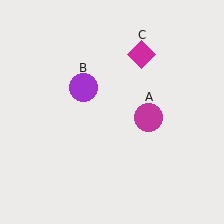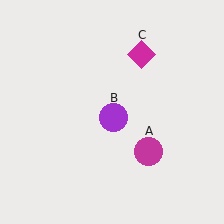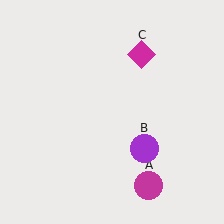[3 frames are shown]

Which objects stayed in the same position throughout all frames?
Magenta diamond (object C) remained stationary.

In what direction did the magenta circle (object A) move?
The magenta circle (object A) moved down.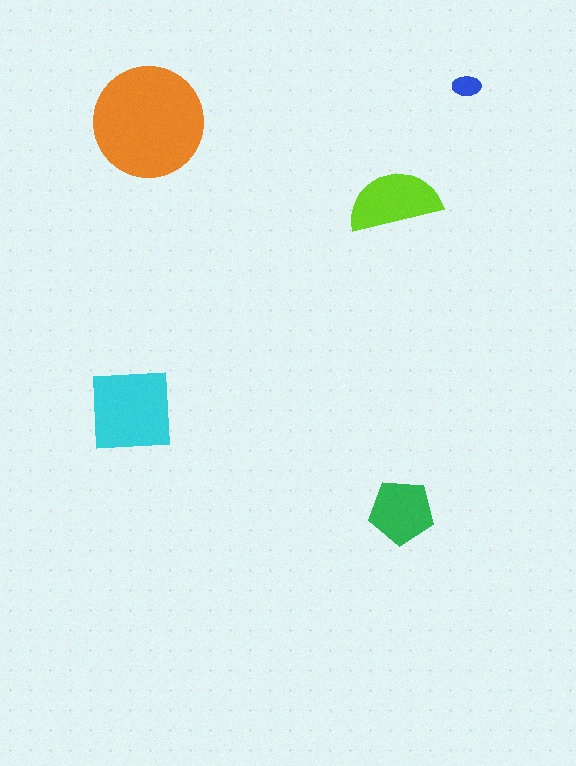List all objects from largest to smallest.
The orange circle, the cyan square, the lime semicircle, the green pentagon, the blue ellipse.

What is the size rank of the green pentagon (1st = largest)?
4th.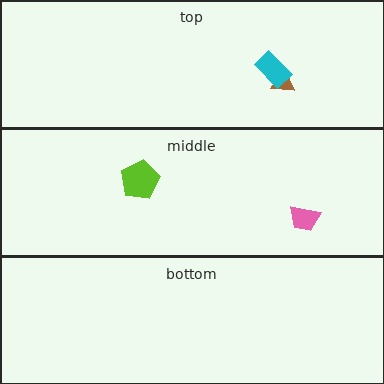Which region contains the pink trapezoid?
The middle region.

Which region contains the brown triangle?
The top region.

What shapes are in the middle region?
The lime pentagon, the pink trapezoid.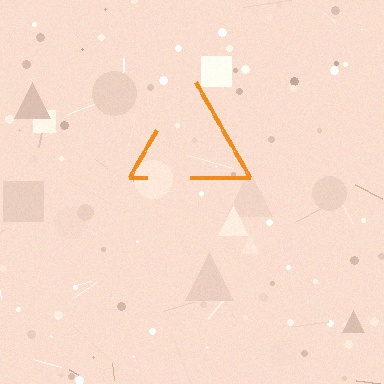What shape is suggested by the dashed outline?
The dashed outline suggests a triangle.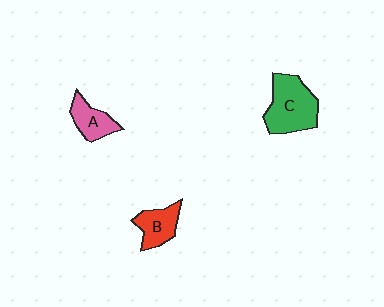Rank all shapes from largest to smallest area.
From largest to smallest: C (green), B (red), A (pink).